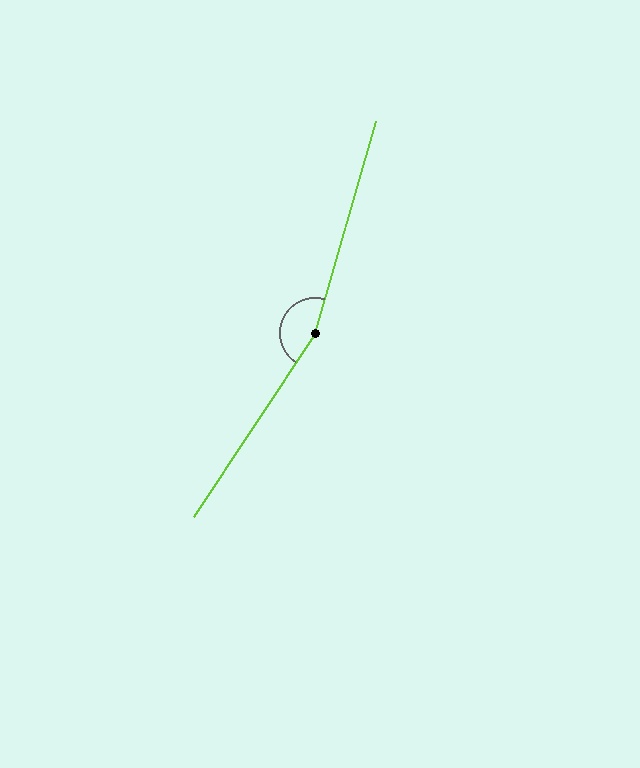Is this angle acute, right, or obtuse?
It is obtuse.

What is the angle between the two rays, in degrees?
Approximately 163 degrees.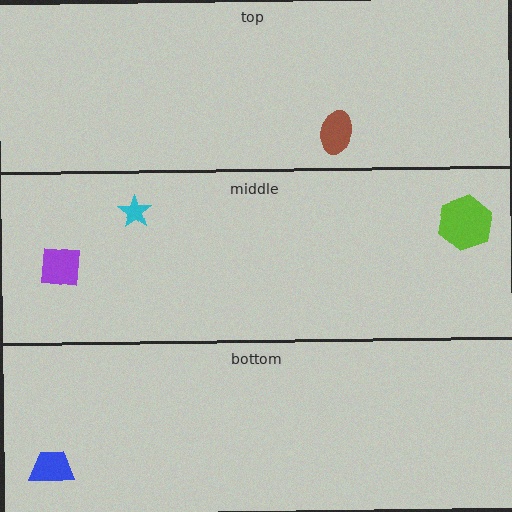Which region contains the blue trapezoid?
The bottom region.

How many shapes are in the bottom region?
1.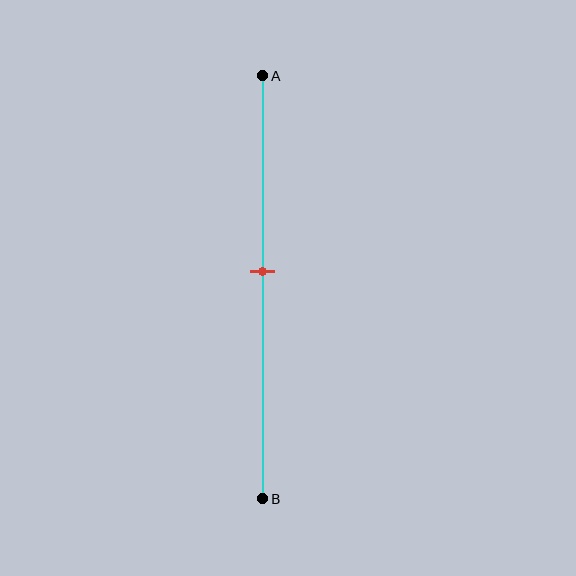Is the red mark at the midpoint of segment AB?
No, the mark is at about 45% from A, not at the 50% midpoint.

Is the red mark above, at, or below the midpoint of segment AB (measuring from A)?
The red mark is above the midpoint of segment AB.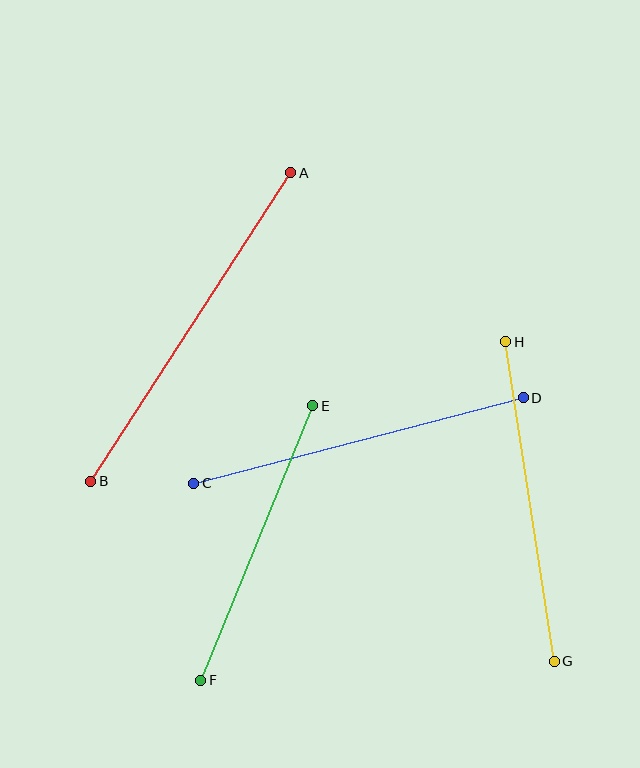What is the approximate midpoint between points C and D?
The midpoint is at approximately (359, 441) pixels.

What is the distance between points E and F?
The distance is approximately 296 pixels.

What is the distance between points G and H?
The distance is approximately 323 pixels.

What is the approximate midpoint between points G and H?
The midpoint is at approximately (530, 501) pixels.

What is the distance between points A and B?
The distance is approximately 368 pixels.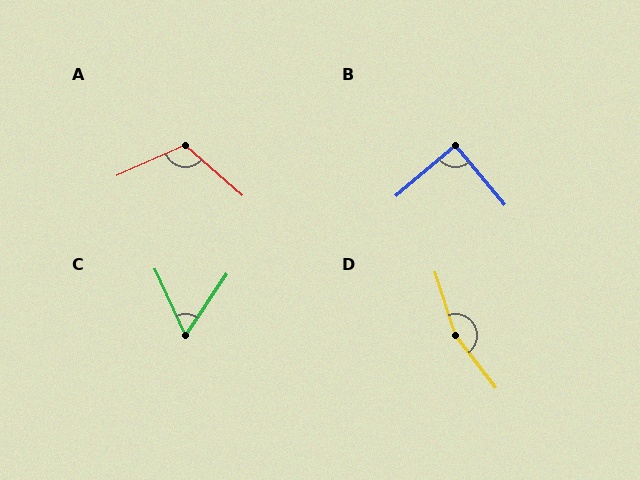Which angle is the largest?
D, at approximately 161 degrees.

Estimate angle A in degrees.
Approximately 115 degrees.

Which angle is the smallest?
C, at approximately 59 degrees.